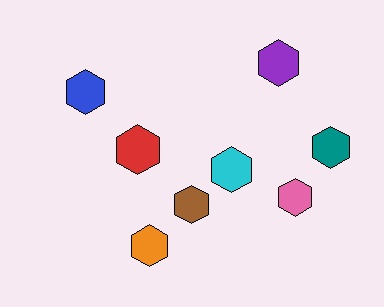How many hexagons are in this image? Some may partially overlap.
There are 8 hexagons.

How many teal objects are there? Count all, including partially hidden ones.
There is 1 teal object.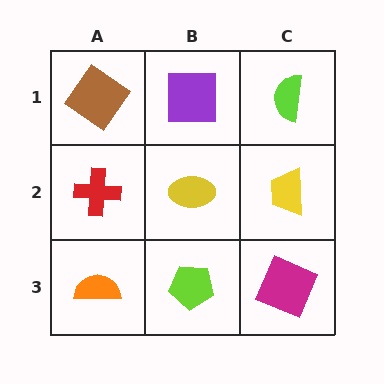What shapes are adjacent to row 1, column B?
A yellow ellipse (row 2, column B), a brown diamond (row 1, column A), a lime semicircle (row 1, column C).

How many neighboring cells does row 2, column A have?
3.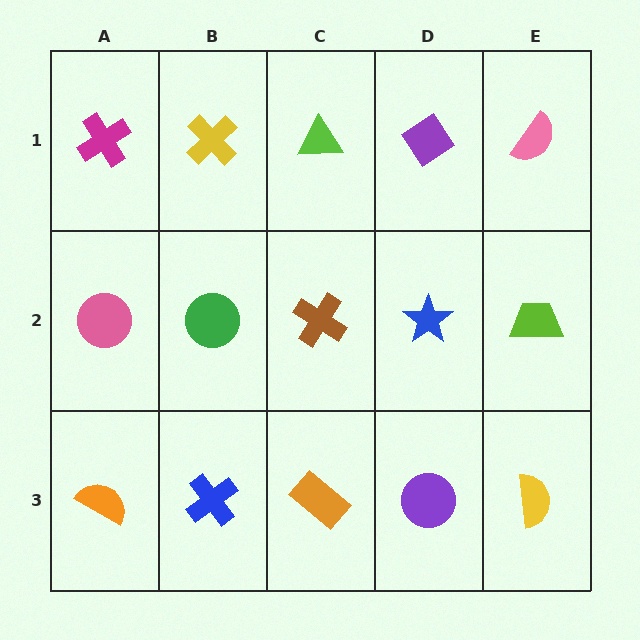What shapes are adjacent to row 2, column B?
A yellow cross (row 1, column B), a blue cross (row 3, column B), a pink circle (row 2, column A), a brown cross (row 2, column C).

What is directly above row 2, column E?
A pink semicircle.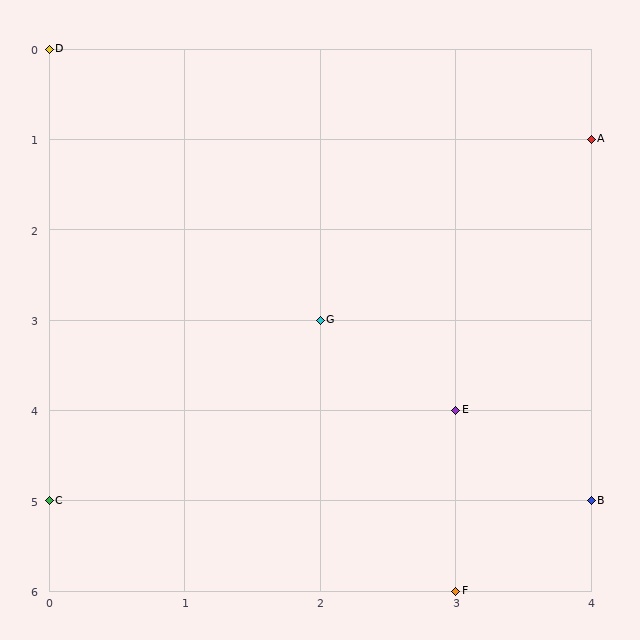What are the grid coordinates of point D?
Point D is at grid coordinates (0, 0).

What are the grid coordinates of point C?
Point C is at grid coordinates (0, 5).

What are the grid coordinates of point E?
Point E is at grid coordinates (3, 4).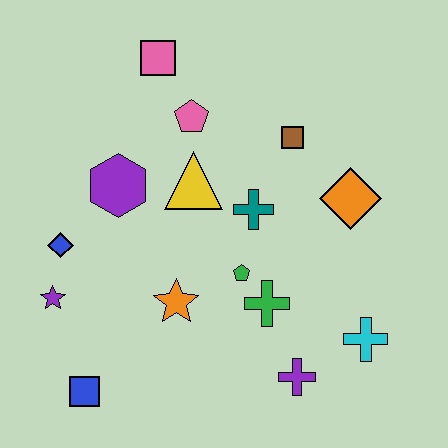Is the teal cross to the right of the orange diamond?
No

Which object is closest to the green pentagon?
The green cross is closest to the green pentagon.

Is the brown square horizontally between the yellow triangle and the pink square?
No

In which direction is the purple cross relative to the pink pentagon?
The purple cross is below the pink pentagon.